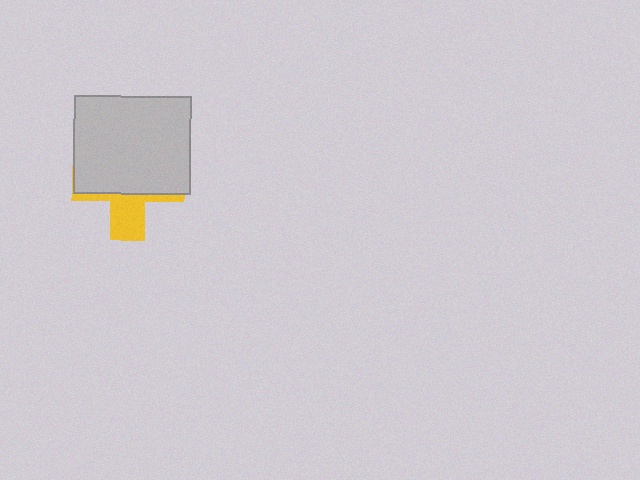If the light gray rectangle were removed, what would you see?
You would see the complete yellow cross.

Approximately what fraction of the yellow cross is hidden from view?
Roughly 68% of the yellow cross is hidden behind the light gray rectangle.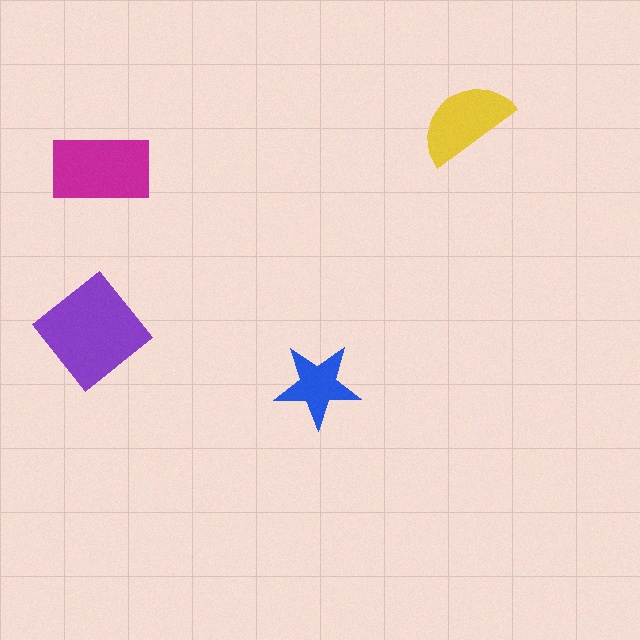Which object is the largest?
The purple diamond.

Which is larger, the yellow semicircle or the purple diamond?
The purple diamond.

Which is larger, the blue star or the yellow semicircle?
The yellow semicircle.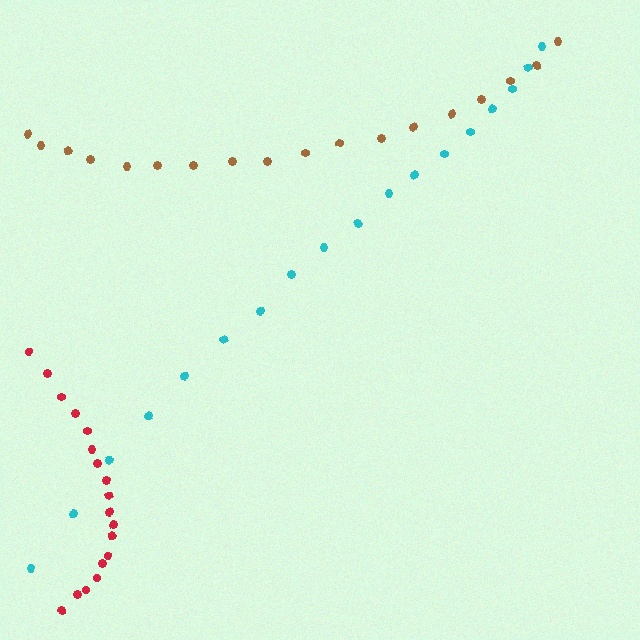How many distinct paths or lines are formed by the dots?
There are 3 distinct paths.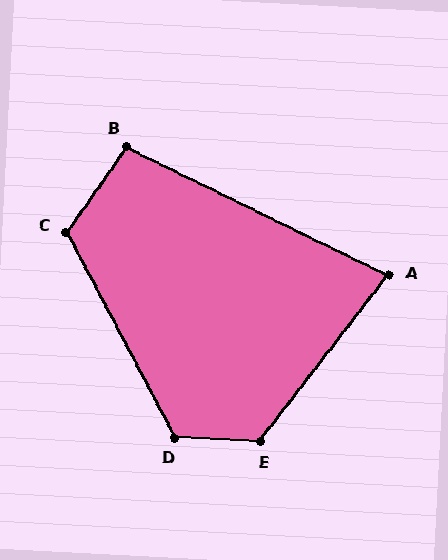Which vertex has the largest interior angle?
E, at approximately 125 degrees.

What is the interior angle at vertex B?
Approximately 99 degrees (obtuse).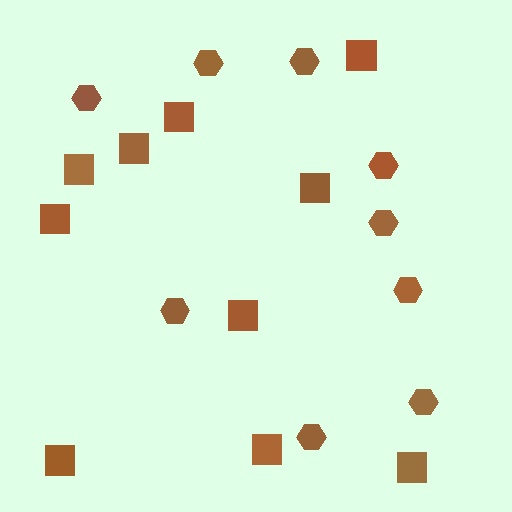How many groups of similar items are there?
There are 2 groups: one group of hexagons (9) and one group of squares (10).